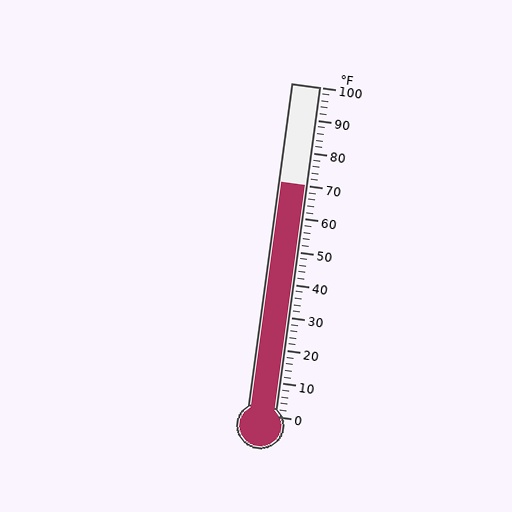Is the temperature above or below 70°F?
The temperature is at 70°F.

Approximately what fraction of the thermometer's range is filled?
The thermometer is filled to approximately 70% of its range.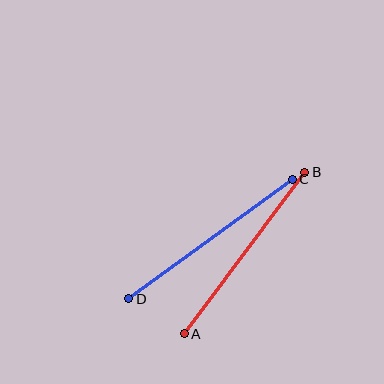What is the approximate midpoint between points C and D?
The midpoint is at approximately (210, 239) pixels.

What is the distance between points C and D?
The distance is approximately 203 pixels.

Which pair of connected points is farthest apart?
Points C and D are farthest apart.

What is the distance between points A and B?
The distance is approximately 201 pixels.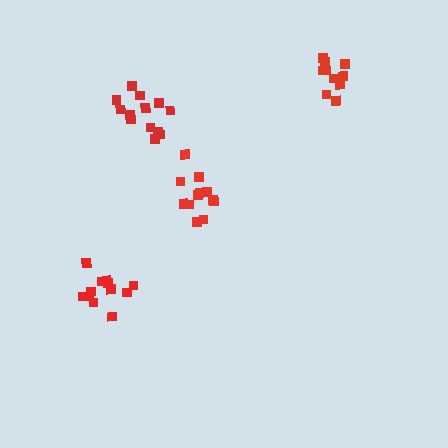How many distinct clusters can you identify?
There are 4 distinct clusters.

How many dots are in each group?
Group 1: 13 dots, Group 2: 12 dots, Group 3: 12 dots, Group 4: 11 dots (48 total).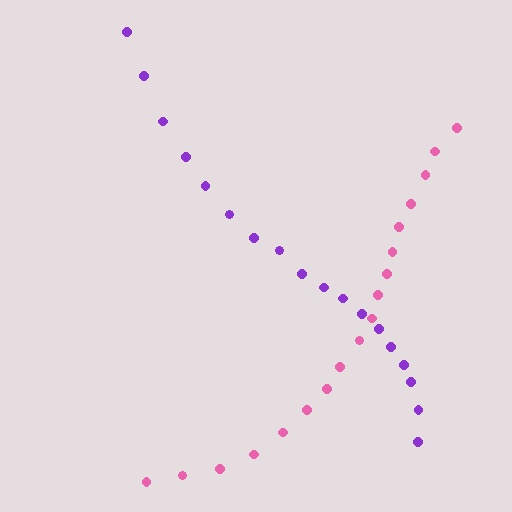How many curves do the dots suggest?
There are 2 distinct paths.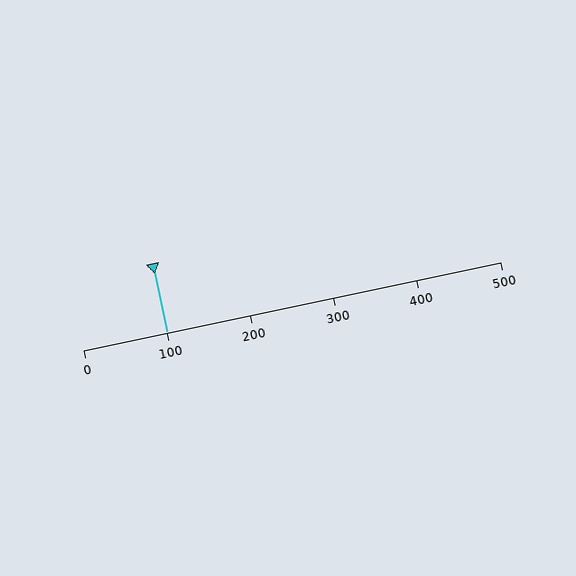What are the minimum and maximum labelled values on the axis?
The axis runs from 0 to 500.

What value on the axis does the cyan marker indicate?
The marker indicates approximately 100.